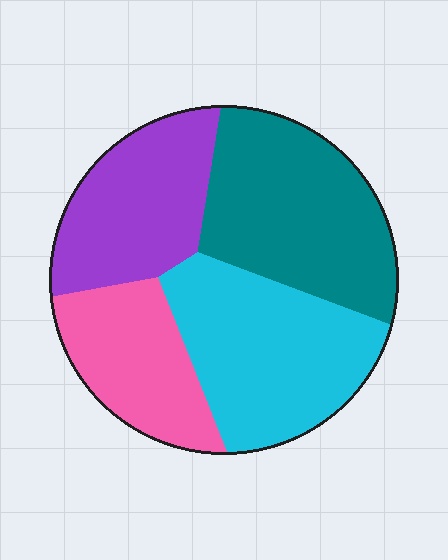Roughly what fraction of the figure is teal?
Teal takes up about one third (1/3) of the figure.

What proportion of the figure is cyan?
Cyan covers 29% of the figure.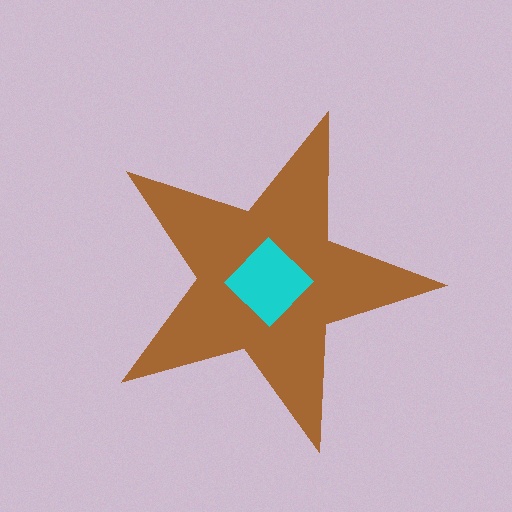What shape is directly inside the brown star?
The cyan diamond.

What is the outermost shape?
The brown star.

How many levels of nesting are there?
2.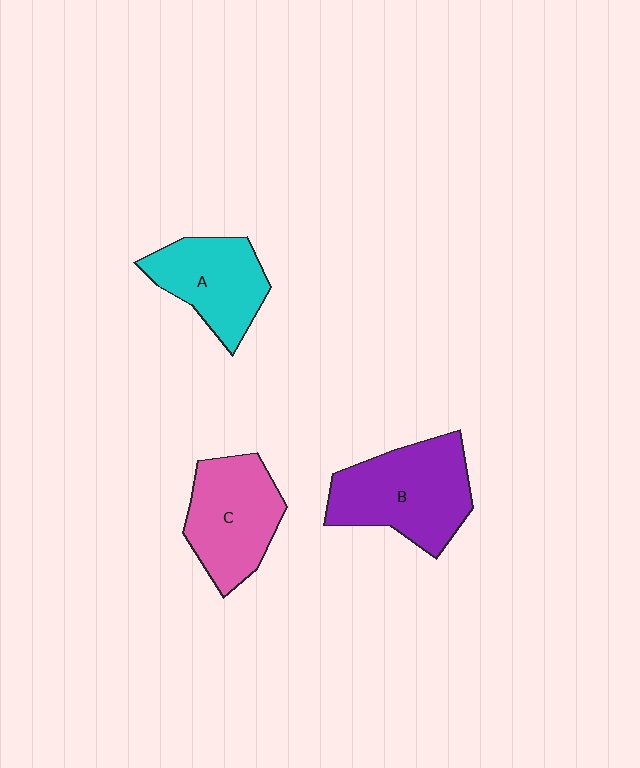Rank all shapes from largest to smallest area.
From largest to smallest: B (purple), C (pink), A (cyan).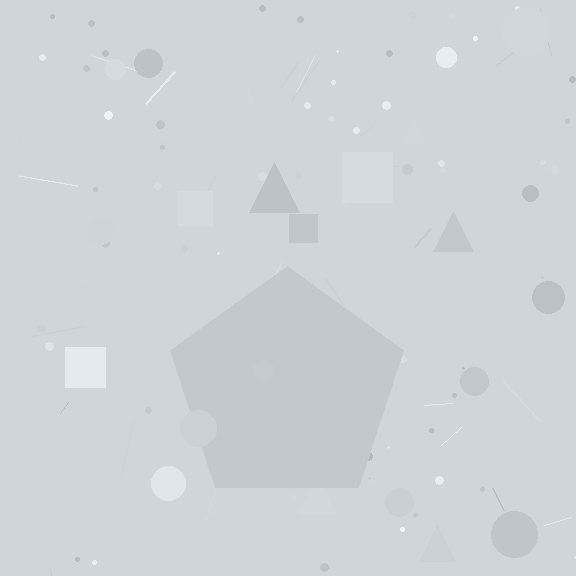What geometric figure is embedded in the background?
A pentagon is embedded in the background.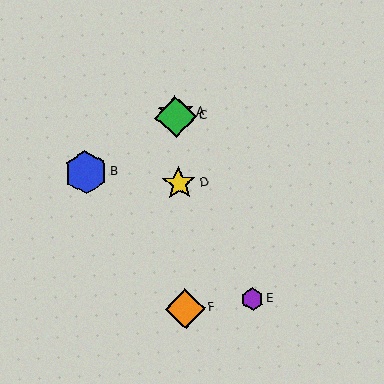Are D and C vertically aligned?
Yes, both are at x≈179.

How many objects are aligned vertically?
4 objects (A, C, D, F) are aligned vertically.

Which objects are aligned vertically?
Objects A, C, D, F are aligned vertically.